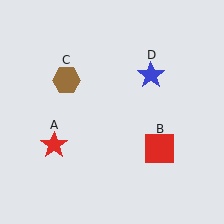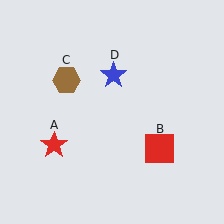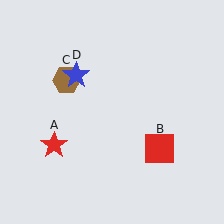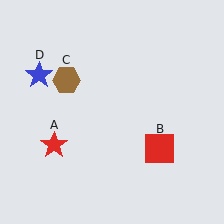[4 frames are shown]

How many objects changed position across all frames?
1 object changed position: blue star (object D).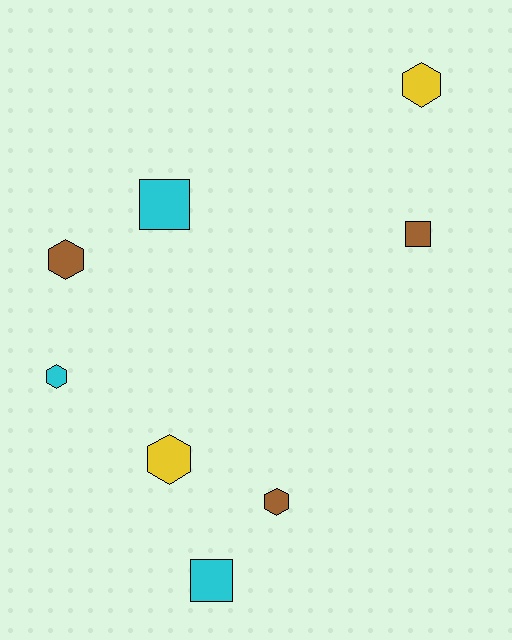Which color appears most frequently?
Brown, with 3 objects.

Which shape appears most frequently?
Hexagon, with 5 objects.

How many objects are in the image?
There are 8 objects.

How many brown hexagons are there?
There are 2 brown hexagons.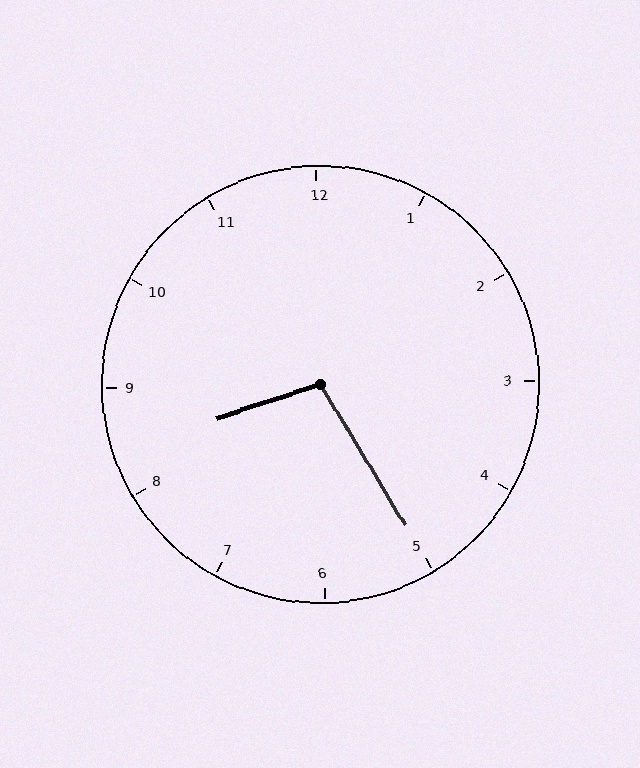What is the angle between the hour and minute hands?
Approximately 102 degrees.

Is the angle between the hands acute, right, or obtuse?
It is obtuse.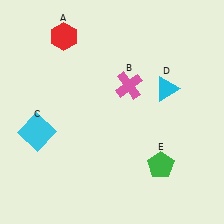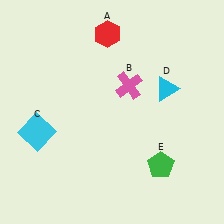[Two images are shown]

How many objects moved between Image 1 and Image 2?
1 object moved between the two images.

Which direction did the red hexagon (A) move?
The red hexagon (A) moved right.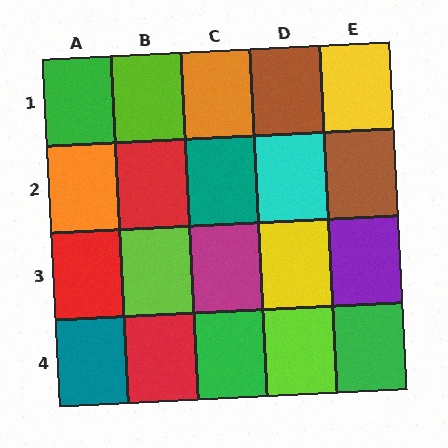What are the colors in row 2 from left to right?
Orange, red, teal, cyan, brown.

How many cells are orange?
2 cells are orange.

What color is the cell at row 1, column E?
Yellow.